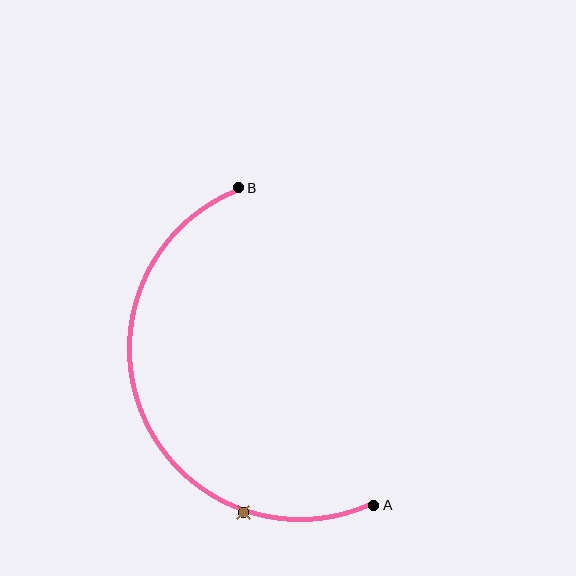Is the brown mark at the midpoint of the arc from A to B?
No. The brown mark lies on the arc but is closer to endpoint A. The arc midpoint would be at the point on the curve equidistant along the arc from both A and B.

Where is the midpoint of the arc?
The arc midpoint is the point on the curve farthest from the straight line joining A and B. It sits to the left of that line.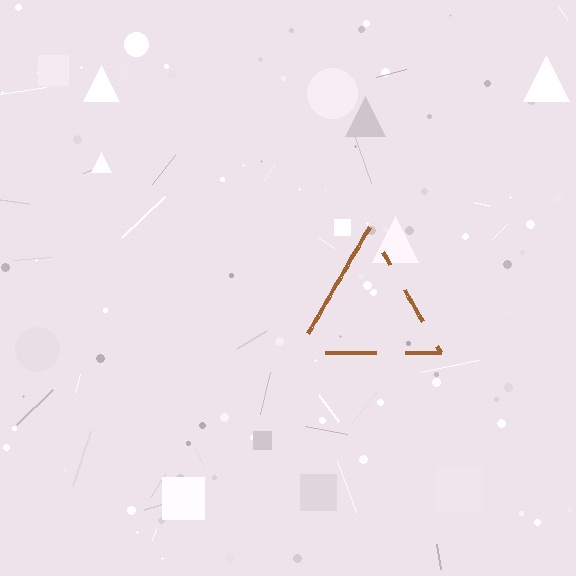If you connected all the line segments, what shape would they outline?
They would outline a triangle.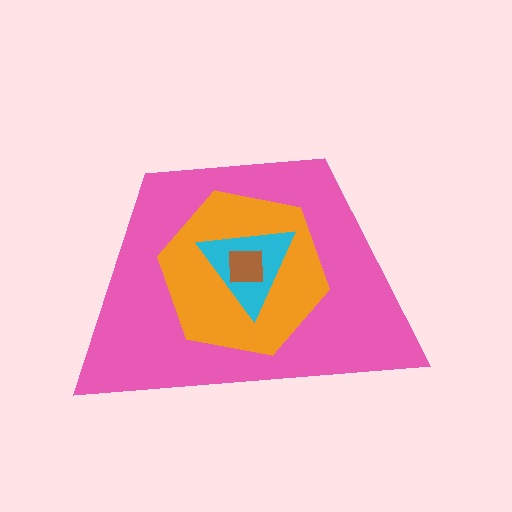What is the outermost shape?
The pink trapezoid.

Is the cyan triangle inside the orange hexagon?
Yes.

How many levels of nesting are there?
4.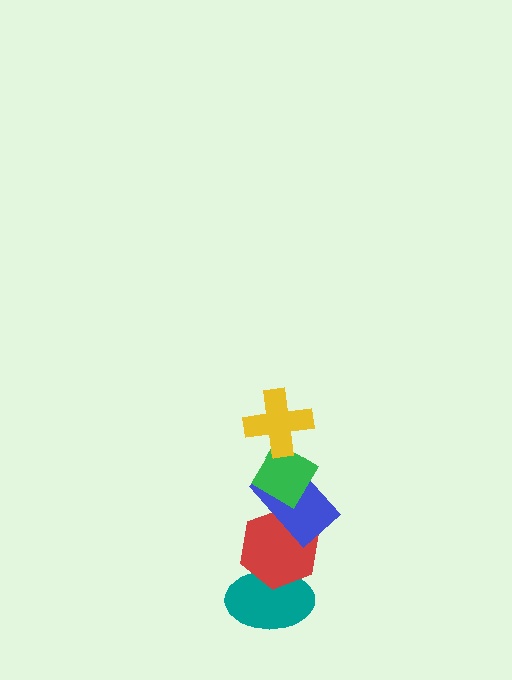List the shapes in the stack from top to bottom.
From top to bottom: the yellow cross, the green diamond, the blue rectangle, the red hexagon, the teal ellipse.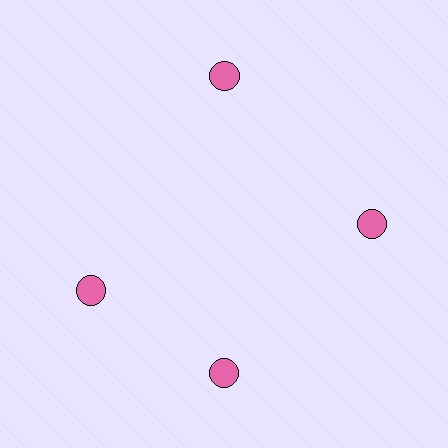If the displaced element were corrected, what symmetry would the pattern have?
It would have 4-fold rotational symmetry — the pattern would map onto itself every 90 degrees.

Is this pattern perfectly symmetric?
No. The 4 pink circles are arranged in a ring, but one element near the 9 o'clock position is rotated out of alignment along the ring, breaking the 4-fold rotational symmetry.